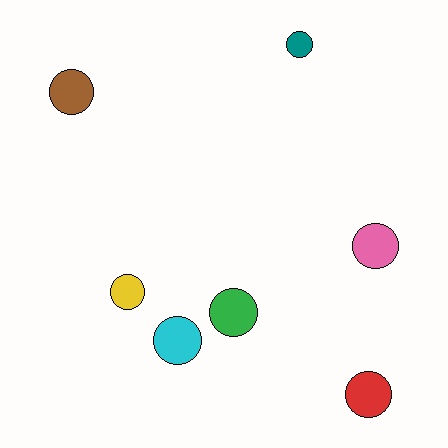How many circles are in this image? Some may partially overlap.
There are 7 circles.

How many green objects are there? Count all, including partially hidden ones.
There is 1 green object.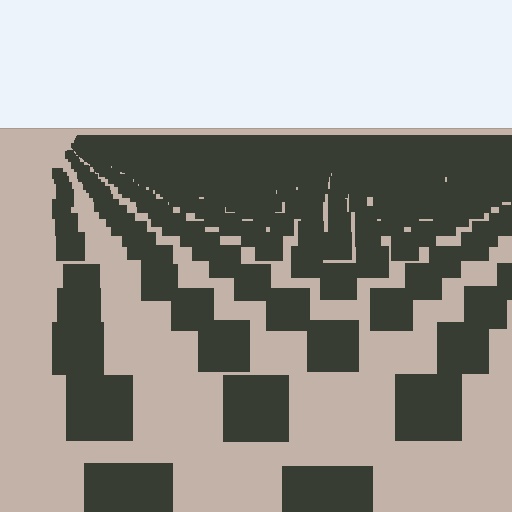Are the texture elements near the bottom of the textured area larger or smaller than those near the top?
Larger. Near the bottom, elements are closer to the viewer and appear at a bigger on-screen size.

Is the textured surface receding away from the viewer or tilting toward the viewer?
The surface is receding away from the viewer. Texture elements get smaller and denser toward the top.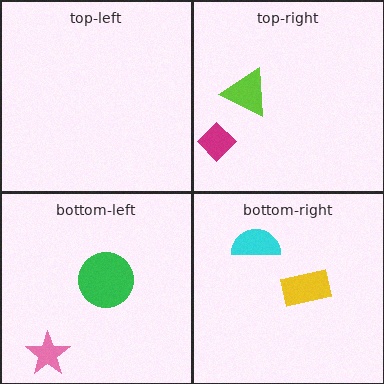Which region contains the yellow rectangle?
The bottom-right region.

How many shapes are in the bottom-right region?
2.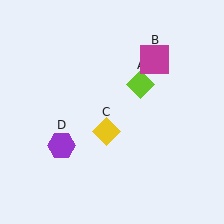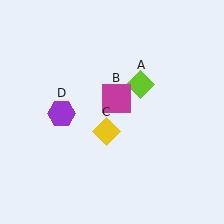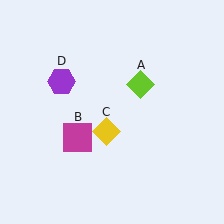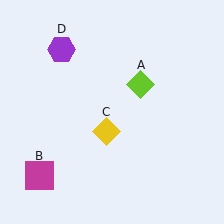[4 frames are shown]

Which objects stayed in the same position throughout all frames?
Lime diamond (object A) and yellow diamond (object C) remained stationary.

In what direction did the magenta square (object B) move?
The magenta square (object B) moved down and to the left.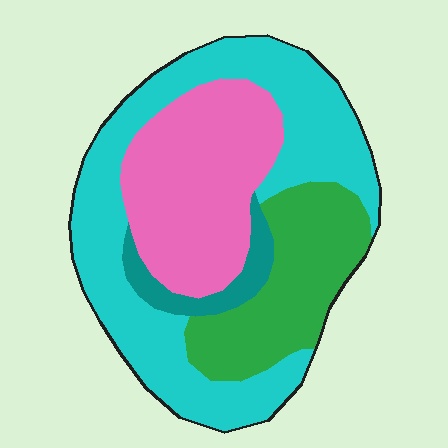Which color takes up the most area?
Cyan, at roughly 45%.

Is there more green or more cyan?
Cyan.